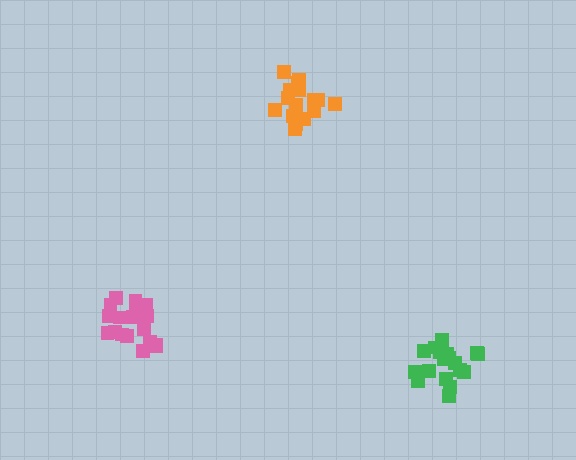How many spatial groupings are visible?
There are 3 spatial groupings.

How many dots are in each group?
Group 1: 16 dots, Group 2: 18 dots, Group 3: 19 dots (53 total).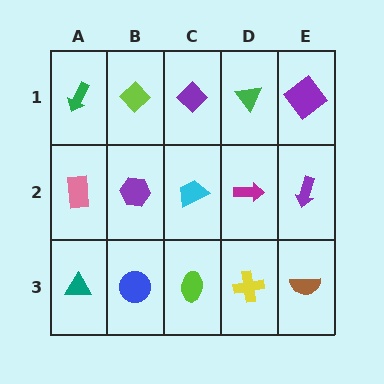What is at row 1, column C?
A purple diamond.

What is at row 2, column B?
A purple hexagon.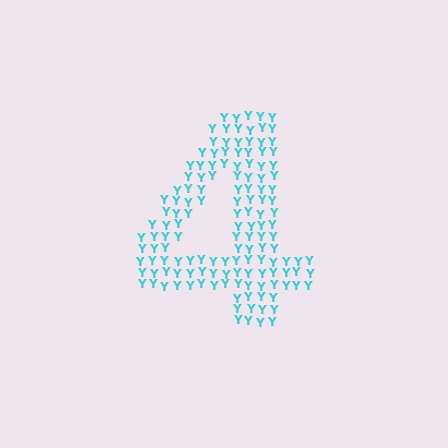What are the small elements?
The small elements are letter Y's.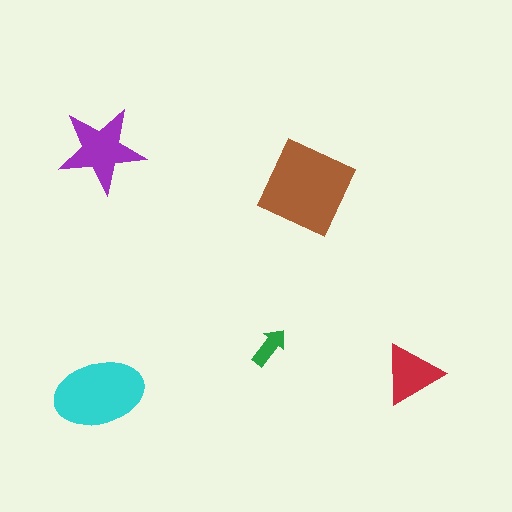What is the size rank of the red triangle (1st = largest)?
4th.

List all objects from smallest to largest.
The green arrow, the red triangle, the purple star, the cyan ellipse, the brown square.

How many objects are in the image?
There are 5 objects in the image.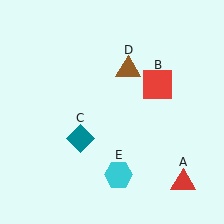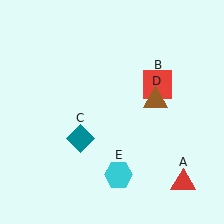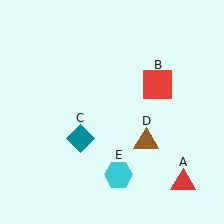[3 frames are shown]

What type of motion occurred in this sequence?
The brown triangle (object D) rotated clockwise around the center of the scene.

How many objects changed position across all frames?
1 object changed position: brown triangle (object D).